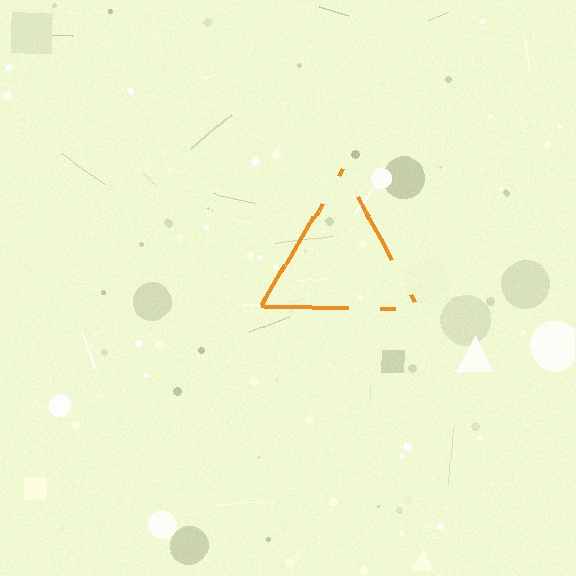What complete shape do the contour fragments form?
The contour fragments form a triangle.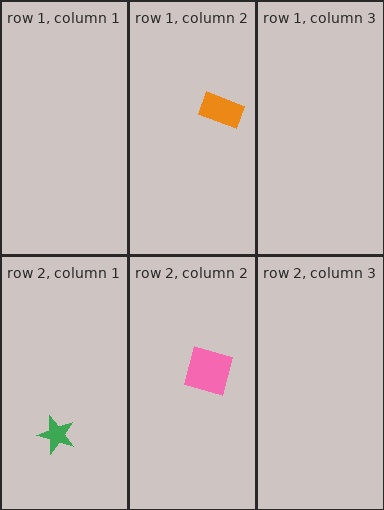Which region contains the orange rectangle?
The row 1, column 2 region.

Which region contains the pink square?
The row 2, column 2 region.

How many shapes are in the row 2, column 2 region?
1.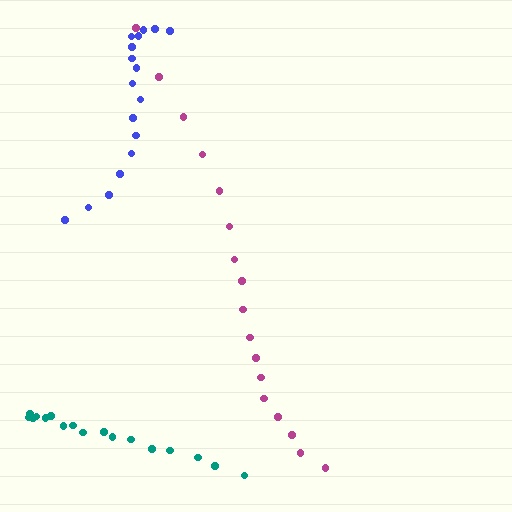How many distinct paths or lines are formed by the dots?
There are 3 distinct paths.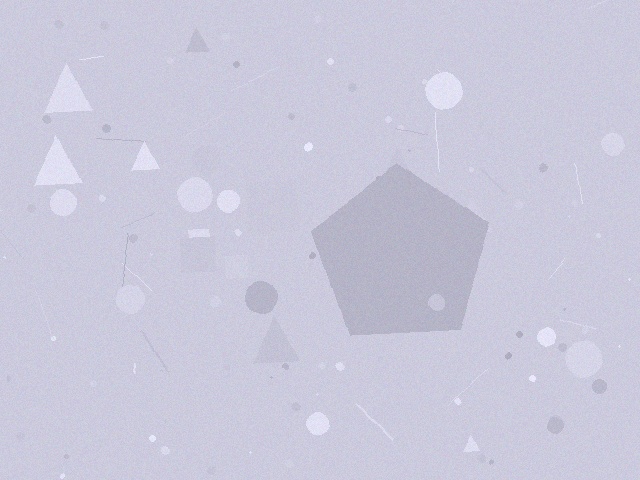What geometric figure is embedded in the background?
A pentagon is embedded in the background.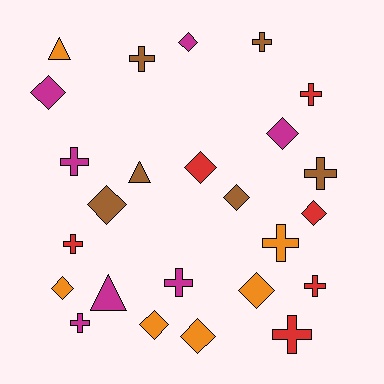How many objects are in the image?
There are 25 objects.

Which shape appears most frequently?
Diamond, with 11 objects.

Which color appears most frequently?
Magenta, with 7 objects.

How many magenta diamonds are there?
There are 3 magenta diamonds.